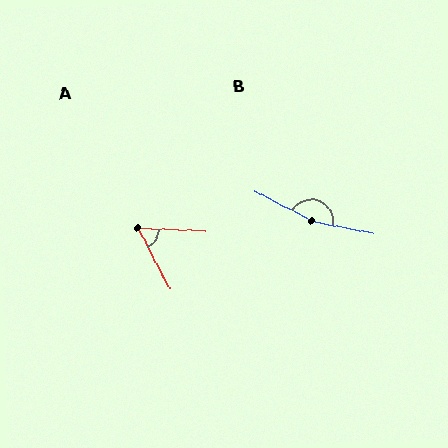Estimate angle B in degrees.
Approximately 163 degrees.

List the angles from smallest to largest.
A (60°), B (163°).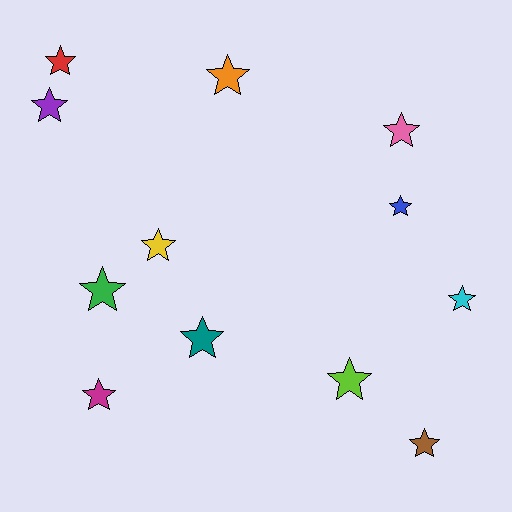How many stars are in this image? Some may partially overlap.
There are 12 stars.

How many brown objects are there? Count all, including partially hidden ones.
There is 1 brown object.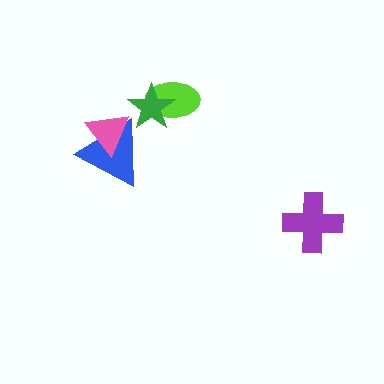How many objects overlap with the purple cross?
0 objects overlap with the purple cross.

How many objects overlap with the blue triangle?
1 object overlaps with the blue triangle.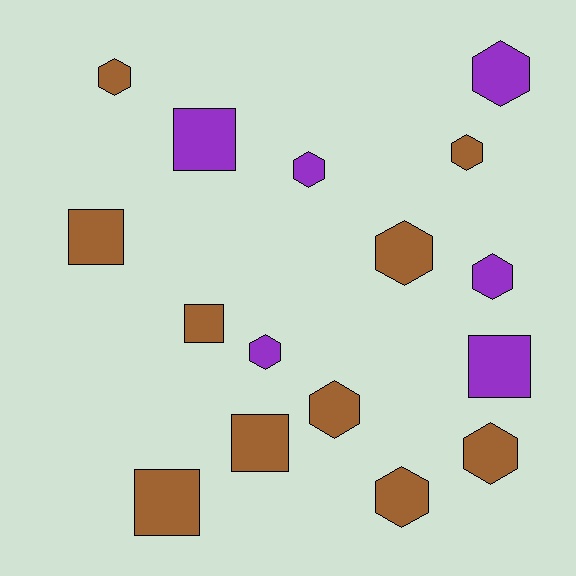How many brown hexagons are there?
There are 6 brown hexagons.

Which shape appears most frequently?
Hexagon, with 10 objects.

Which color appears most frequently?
Brown, with 10 objects.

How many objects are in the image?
There are 16 objects.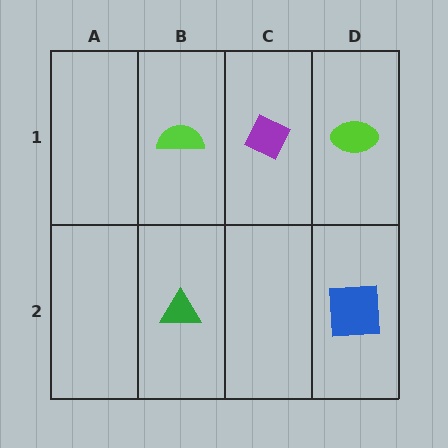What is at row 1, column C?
A purple diamond.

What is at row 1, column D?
A lime ellipse.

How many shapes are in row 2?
2 shapes.